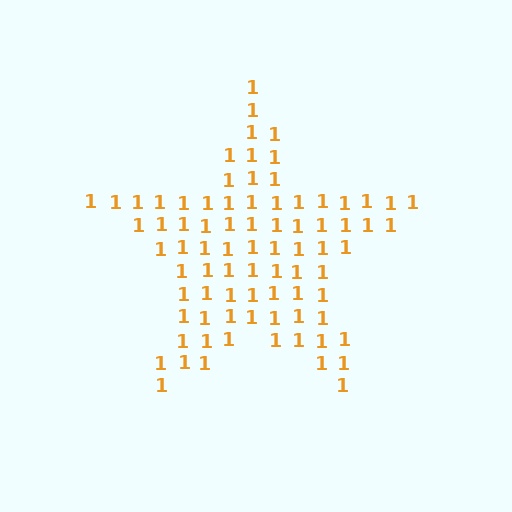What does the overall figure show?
The overall figure shows a star.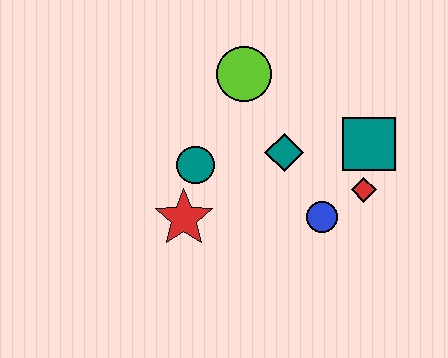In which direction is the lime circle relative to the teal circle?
The lime circle is above the teal circle.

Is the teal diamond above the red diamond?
Yes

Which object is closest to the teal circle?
The red star is closest to the teal circle.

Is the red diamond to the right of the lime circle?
Yes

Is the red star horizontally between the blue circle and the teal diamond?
No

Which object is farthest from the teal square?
The red star is farthest from the teal square.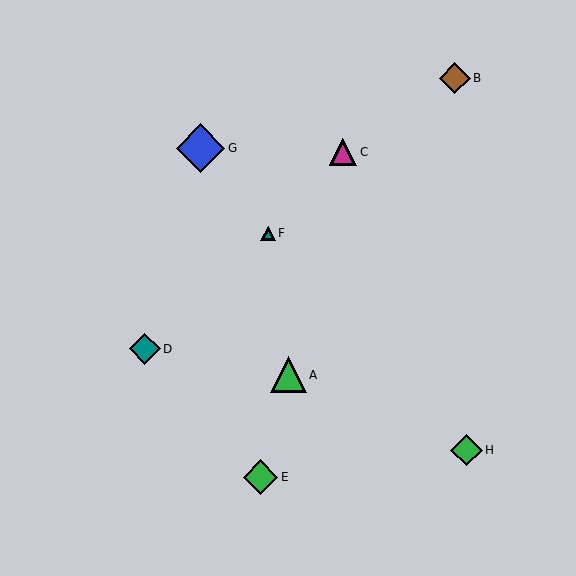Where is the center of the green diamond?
The center of the green diamond is at (467, 450).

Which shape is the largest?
The blue diamond (labeled G) is the largest.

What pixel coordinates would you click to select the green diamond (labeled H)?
Click at (467, 450) to select the green diamond H.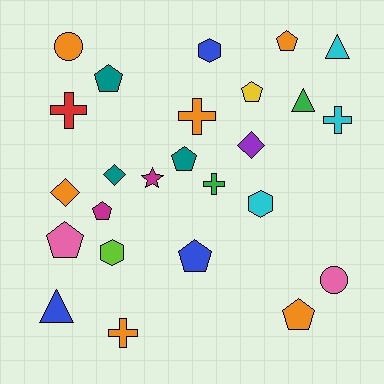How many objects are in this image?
There are 25 objects.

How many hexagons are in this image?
There are 3 hexagons.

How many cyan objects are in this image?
There are 3 cyan objects.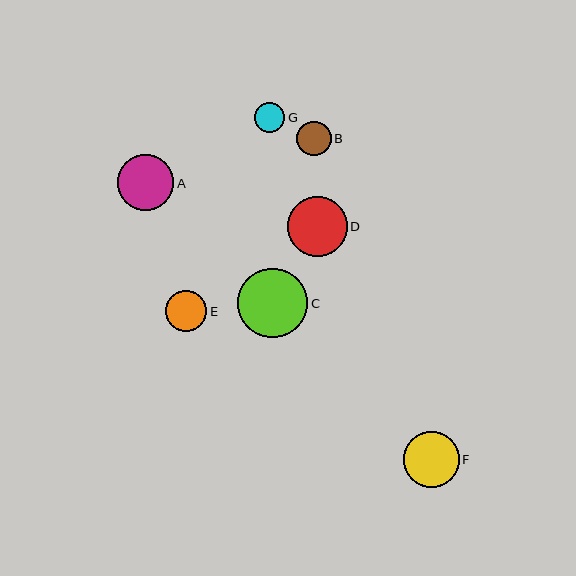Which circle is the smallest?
Circle G is the smallest with a size of approximately 30 pixels.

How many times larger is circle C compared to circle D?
Circle C is approximately 1.2 times the size of circle D.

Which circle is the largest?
Circle C is the largest with a size of approximately 70 pixels.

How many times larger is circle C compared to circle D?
Circle C is approximately 1.2 times the size of circle D.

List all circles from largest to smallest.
From largest to smallest: C, D, A, F, E, B, G.